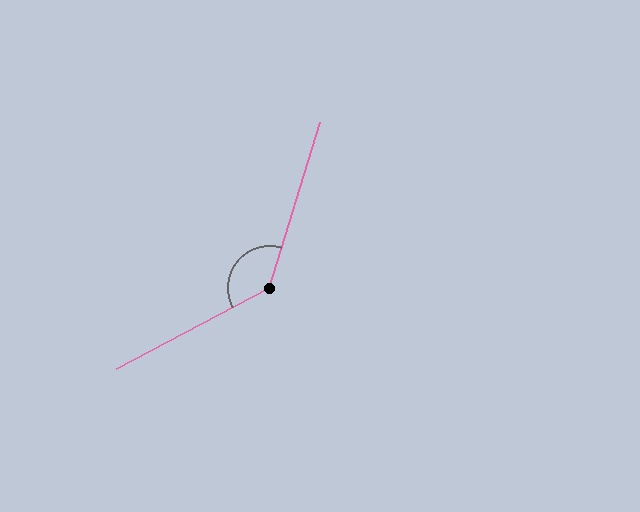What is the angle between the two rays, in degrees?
Approximately 135 degrees.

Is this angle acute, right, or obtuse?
It is obtuse.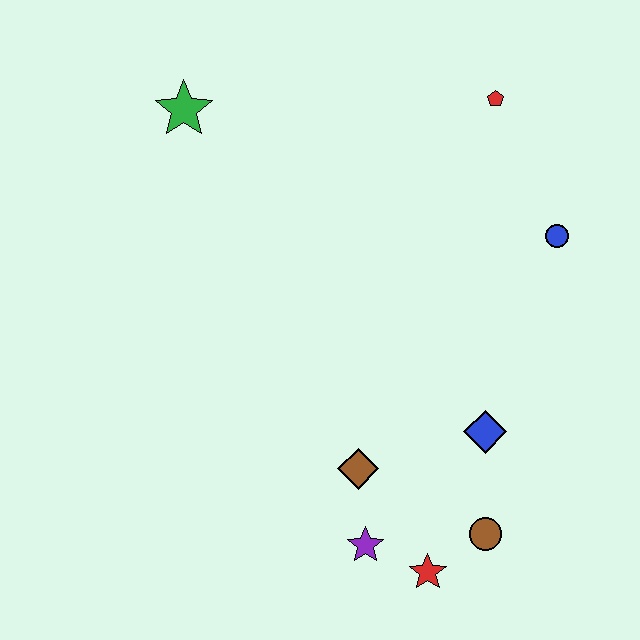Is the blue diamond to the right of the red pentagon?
No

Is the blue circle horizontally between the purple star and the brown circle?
No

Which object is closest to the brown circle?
The red star is closest to the brown circle.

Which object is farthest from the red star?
The green star is farthest from the red star.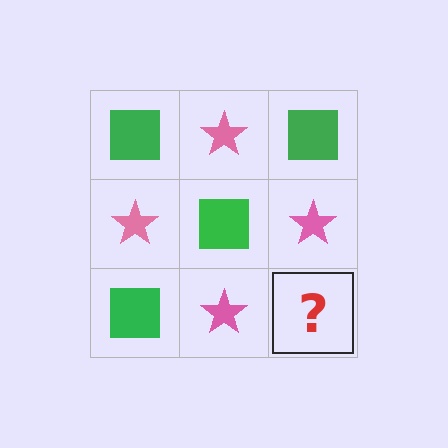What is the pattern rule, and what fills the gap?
The rule is that it alternates green square and pink star in a checkerboard pattern. The gap should be filled with a green square.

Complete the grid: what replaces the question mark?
The question mark should be replaced with a green square.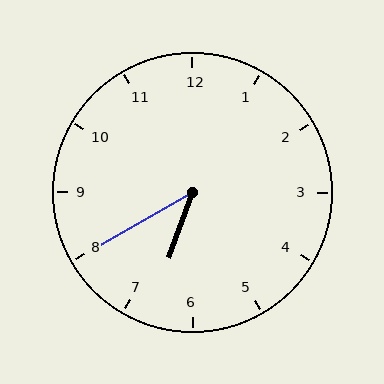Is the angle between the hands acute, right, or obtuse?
It is acute.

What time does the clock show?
6:40.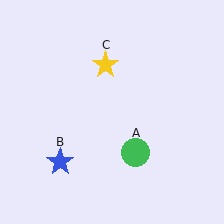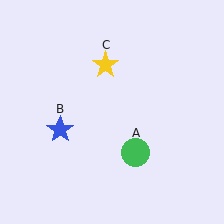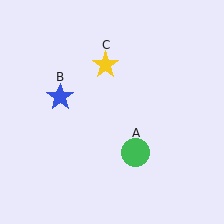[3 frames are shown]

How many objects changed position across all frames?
1 object changed position: blue star (object B).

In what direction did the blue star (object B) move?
The blue star (object B) moved up.